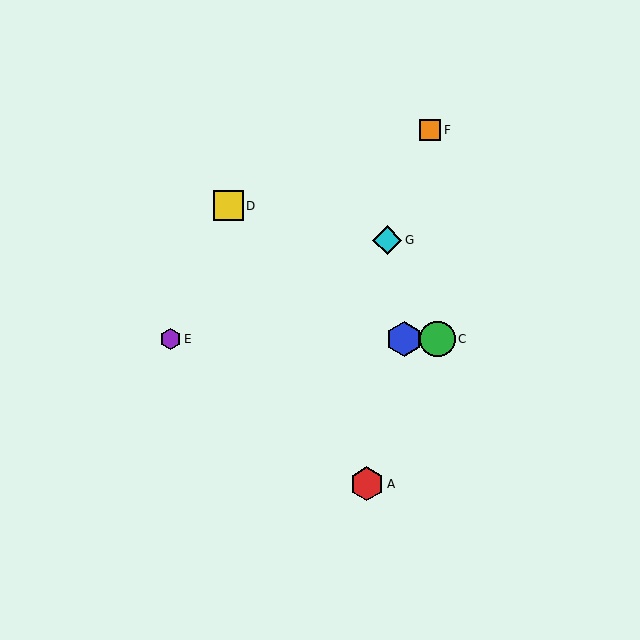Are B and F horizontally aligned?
No, B is at y≈339 and F is at y≈130.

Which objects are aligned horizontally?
Objects B, C, E are aligned horizontally.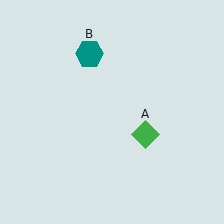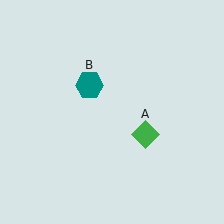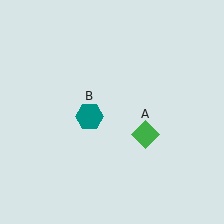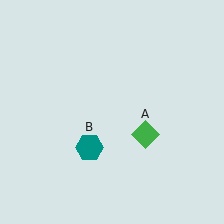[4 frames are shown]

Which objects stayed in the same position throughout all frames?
Green diamond (object A) remained stationary.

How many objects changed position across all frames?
1 object changed position: teal hexagon (object B).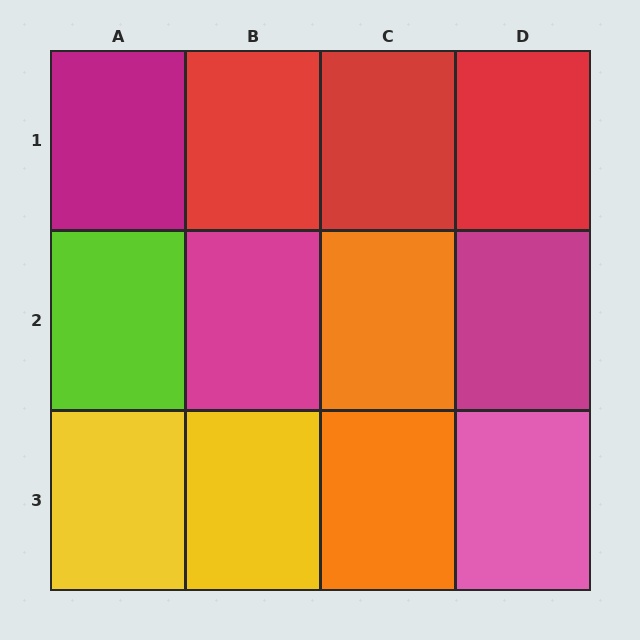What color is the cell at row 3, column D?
Pink.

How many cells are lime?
1 cell is lime.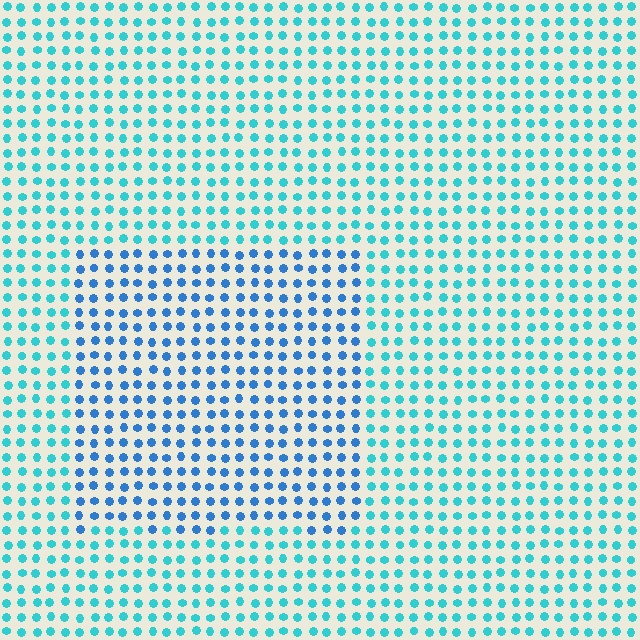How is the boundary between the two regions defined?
The boundary is defined purely by a slight shift in hue (about 30 degrees). Spacing, size, and orientation are identical on both sides.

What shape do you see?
I see a rectangle.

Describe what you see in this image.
The image is filled with small cyan elements in a uniform arrangement. A rectangle-shaped region is visible where the elements are tinted to a slightly different hue, forming a subtle color boundary.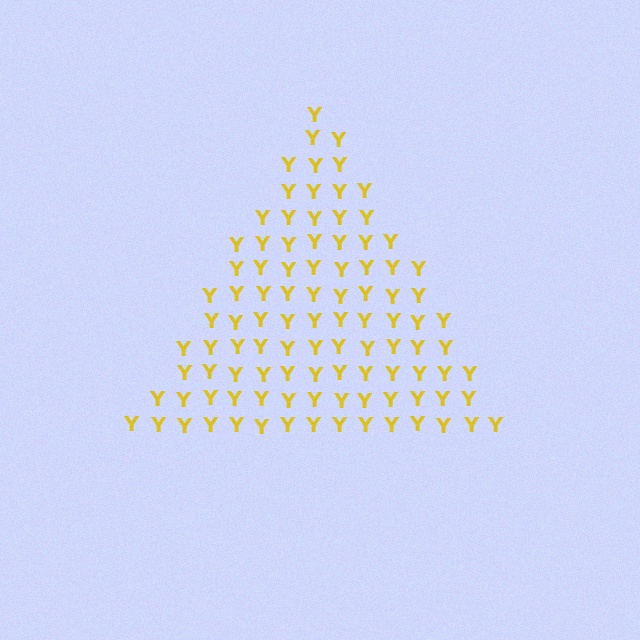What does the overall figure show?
The overall figure shows a triangle.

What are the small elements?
The small elements are letter Y's.